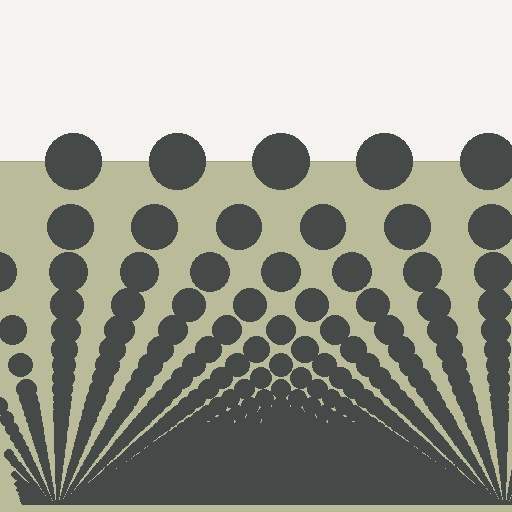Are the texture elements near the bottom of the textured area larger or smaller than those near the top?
Smaller. The gradient is inverted — elements near the bottom are smaller and denser.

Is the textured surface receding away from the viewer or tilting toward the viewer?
The surface appears to tilt toward the viewer. Texture elements get larger and sparser toward the top.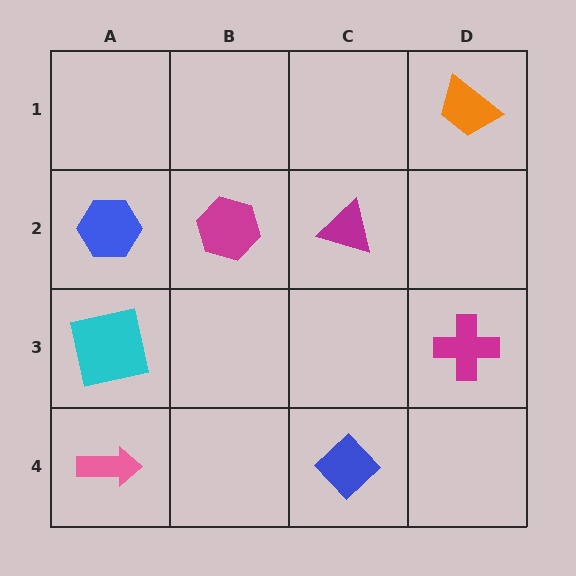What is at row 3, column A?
A cyan square.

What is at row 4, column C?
A blue diamond.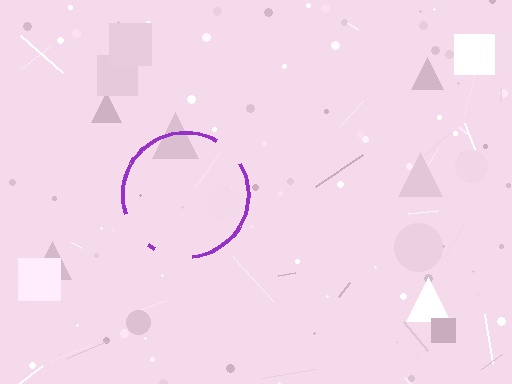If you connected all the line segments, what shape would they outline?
They would outline a circle.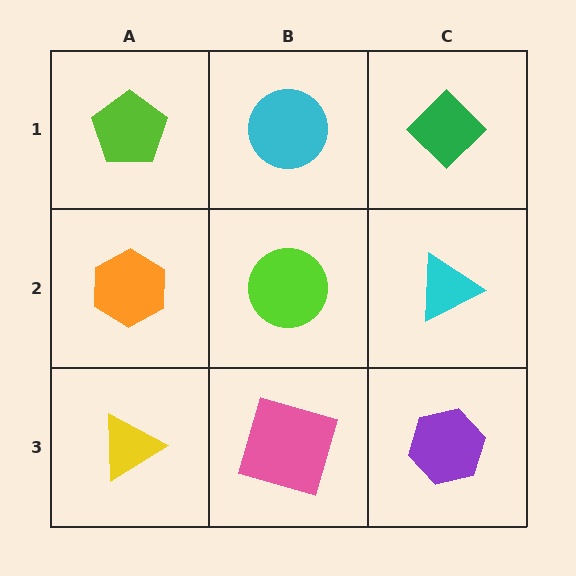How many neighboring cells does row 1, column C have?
2.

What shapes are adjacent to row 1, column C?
A cyan triangle (row 2, column C), a cyan circle (row 1, column B).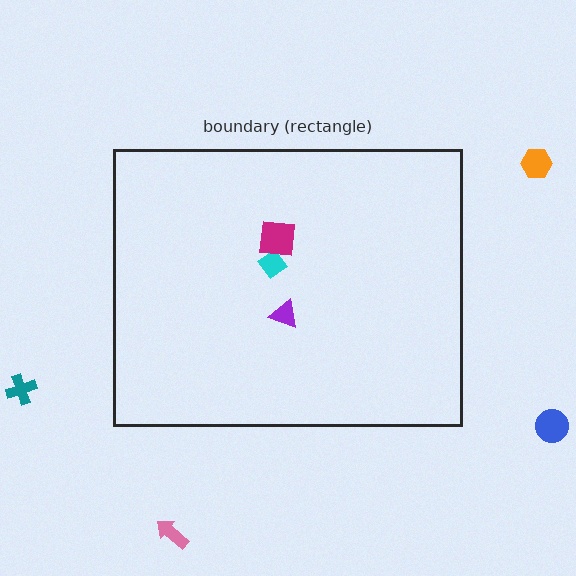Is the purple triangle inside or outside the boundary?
Inside.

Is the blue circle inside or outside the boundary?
Outside.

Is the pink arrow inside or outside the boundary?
Outside.